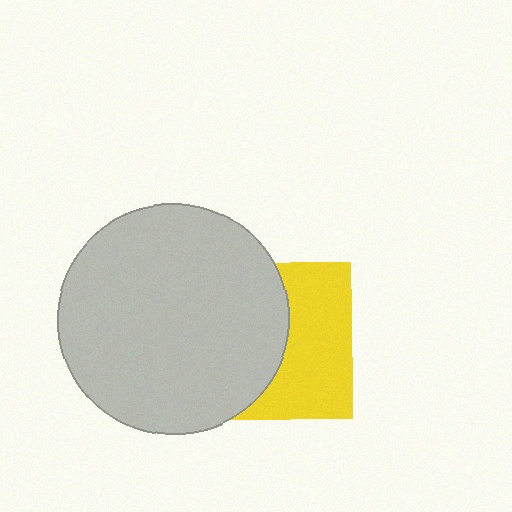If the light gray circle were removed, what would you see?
You would see the complete yellow square.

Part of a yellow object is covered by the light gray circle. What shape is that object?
It is a square.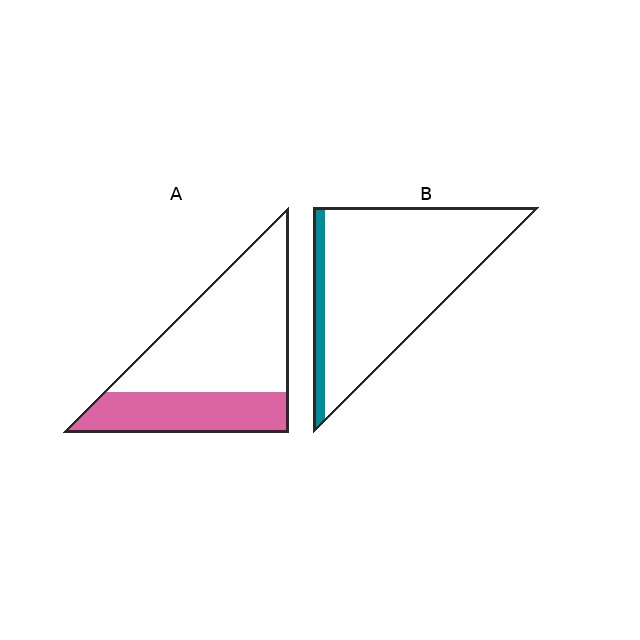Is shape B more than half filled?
No.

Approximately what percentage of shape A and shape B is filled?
A is approximately 35% and B is approximately 10%.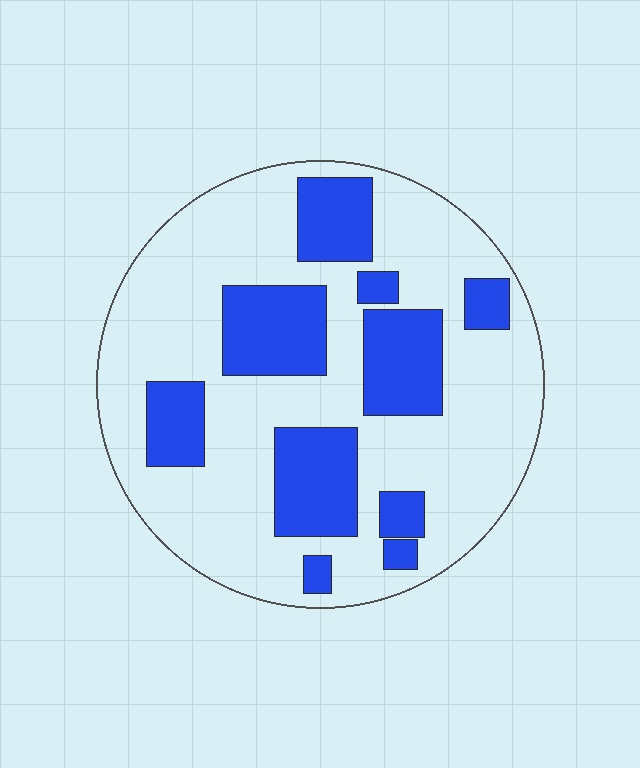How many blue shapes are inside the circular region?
10.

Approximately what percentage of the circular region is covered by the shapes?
Approximately 30%.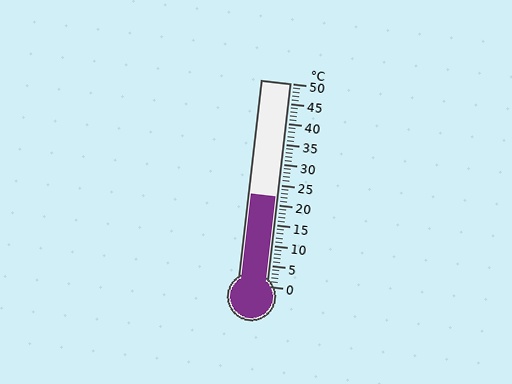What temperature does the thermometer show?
The thermometer shows approximately 22°C.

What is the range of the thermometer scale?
The thermometer scale ranges from 0°C to 50°C.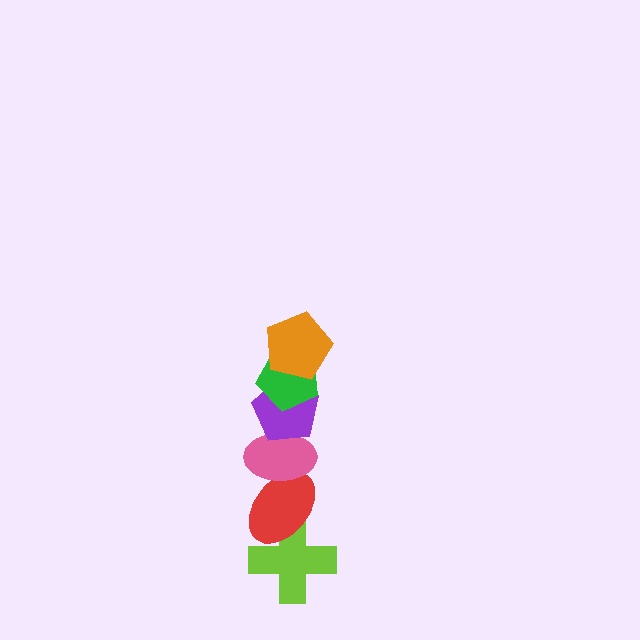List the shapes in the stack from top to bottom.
From top to bottom: the orange pentagon, the green pentagon, the purple pentagon, the pink ellipse, the red ellipse, the lime cross.